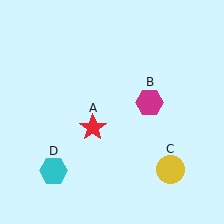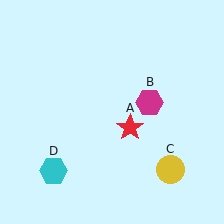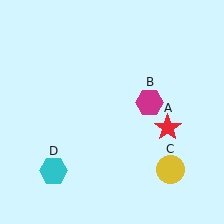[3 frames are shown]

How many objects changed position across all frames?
1 object changed position: red star (object A).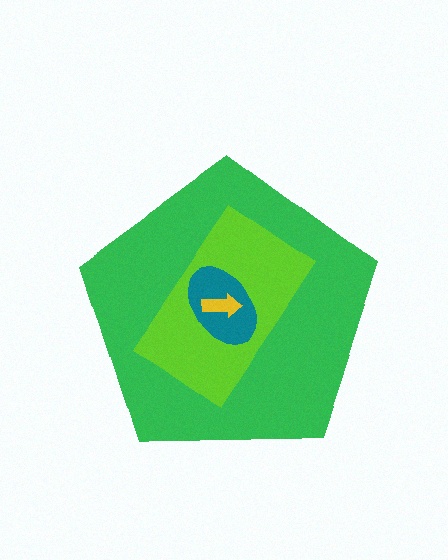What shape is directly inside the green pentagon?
The lime rectangle.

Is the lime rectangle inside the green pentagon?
Yes.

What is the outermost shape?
The green pentagon.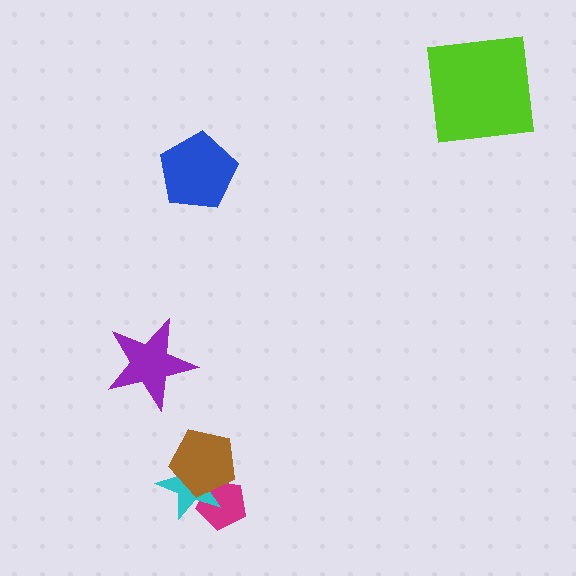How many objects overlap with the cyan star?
2 objects overlap with the cyan star.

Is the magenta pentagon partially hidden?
Yes, it is partially covered by another shape.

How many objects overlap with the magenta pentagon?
2 objects overlap with the magenta pentagon.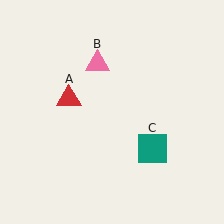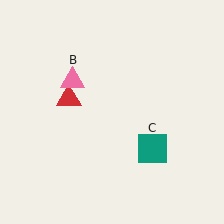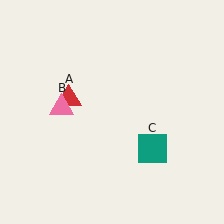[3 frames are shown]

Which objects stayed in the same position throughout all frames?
Red triangle (object A) and teal square (object C) remained stationary.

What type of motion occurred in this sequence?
The pink triangle (object B) rotated counterclockwise around the center of the scene.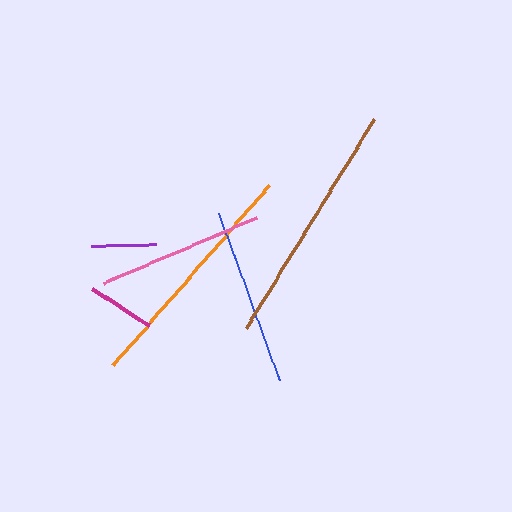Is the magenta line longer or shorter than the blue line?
The blue line is longer than the magenta line.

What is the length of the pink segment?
The pink segment is approximately 167 pixels long.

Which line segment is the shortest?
The purple line is the shortest at approximately 64 pixels.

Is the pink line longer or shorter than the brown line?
The brown line is longer than the pink line.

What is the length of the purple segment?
The purple segment is approximately 64 pixels long.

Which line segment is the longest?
The brown line is the longest at approximately 245 pixels.